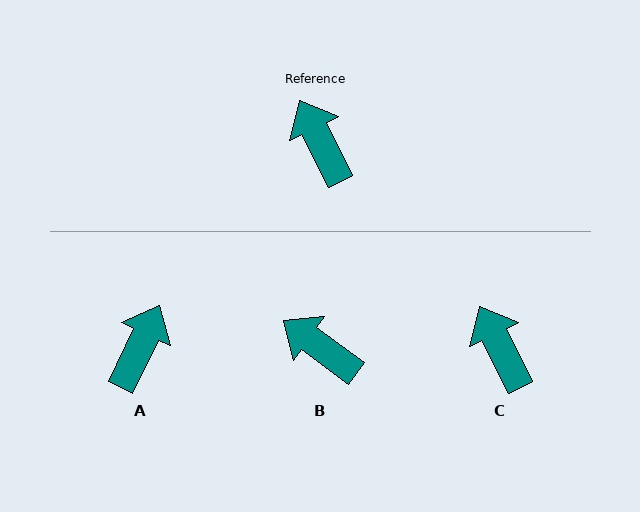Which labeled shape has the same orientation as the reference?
C.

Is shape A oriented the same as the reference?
No, it is off by about 52 degrees.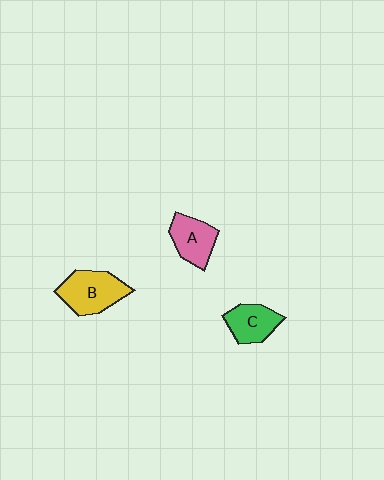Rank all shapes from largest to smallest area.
From largest to smallest: B (yellow), A (pink), C (green).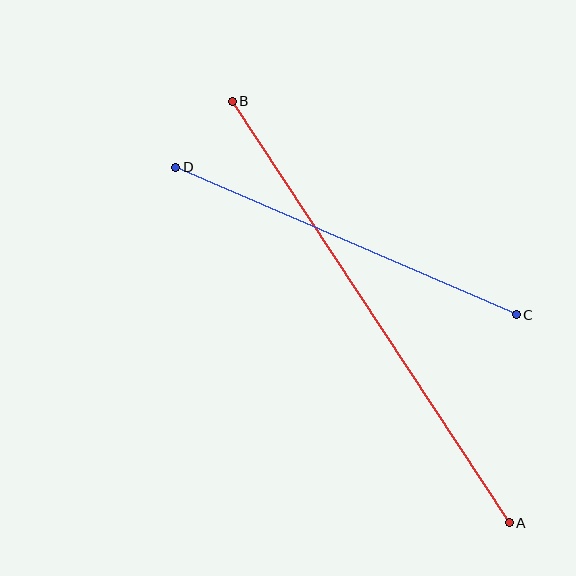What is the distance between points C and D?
The distance is approximately 371 pixels.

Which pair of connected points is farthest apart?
Points A and B are farthest apart.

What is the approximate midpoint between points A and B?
The midpoint is at approximately (371, 312) pixels.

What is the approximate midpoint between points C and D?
The midpoint is at approximately (346, 241) pixels.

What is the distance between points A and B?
The distance is approximately 504 pixels.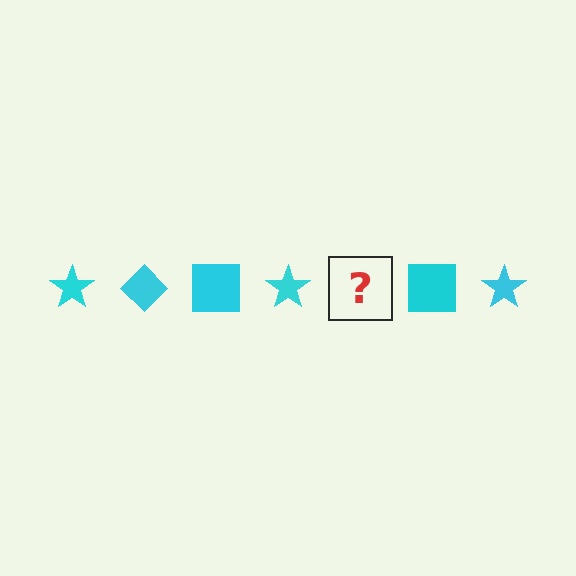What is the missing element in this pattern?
The missing element is a cyan diamond.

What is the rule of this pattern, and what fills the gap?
The rule is that the pattern cycles through star, diamond, square shapes in cyan. The gap should be filled with a cyan diamond.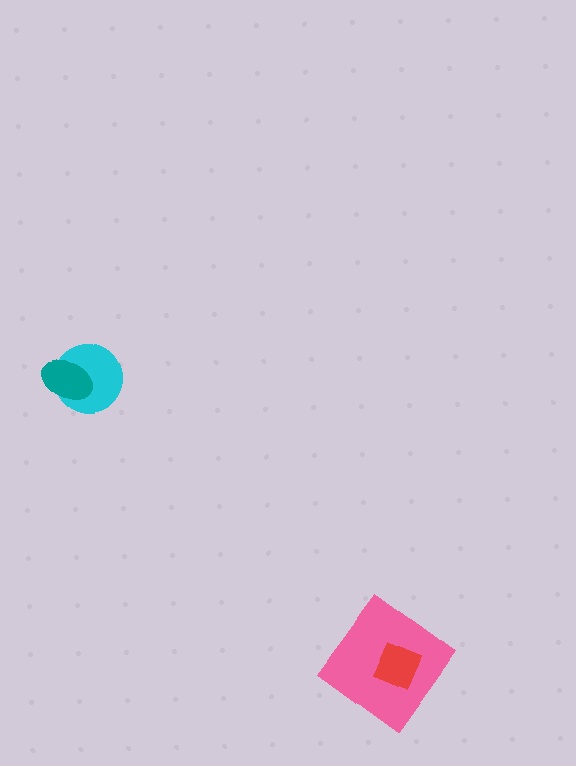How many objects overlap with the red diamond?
1 object overlaps with the red diamond.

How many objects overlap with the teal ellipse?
1 object overlaps with the teal ellipse.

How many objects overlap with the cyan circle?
1 object overlaps with the cyan circle.